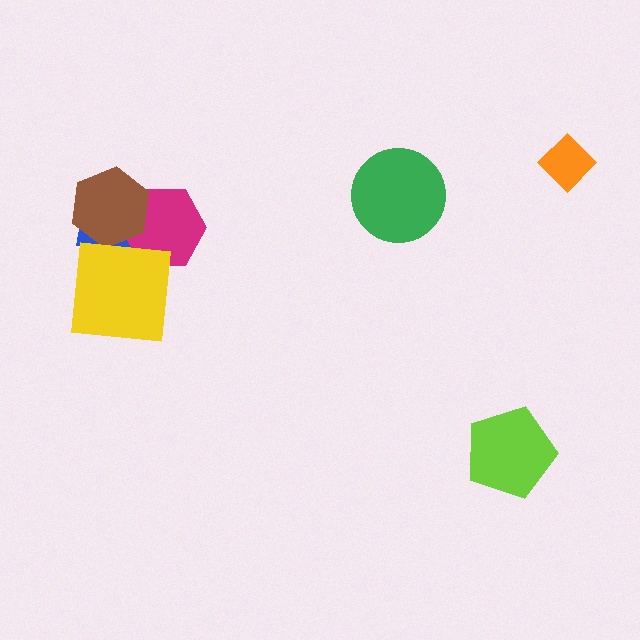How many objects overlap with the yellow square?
2 objects overlap with the yellow square.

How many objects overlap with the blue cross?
3 objects overlap with the blue cross.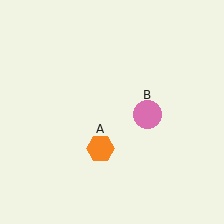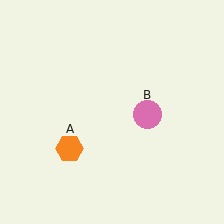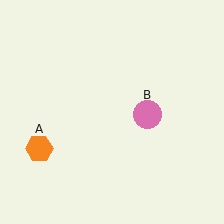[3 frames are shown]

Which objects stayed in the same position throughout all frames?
Pink circle (object B) remained stationary.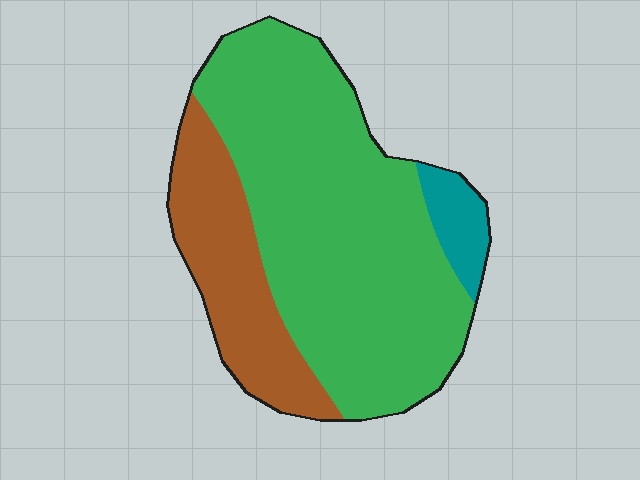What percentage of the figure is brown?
Brown covers around 25% of the figure.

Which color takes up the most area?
Green, at roughly 70%.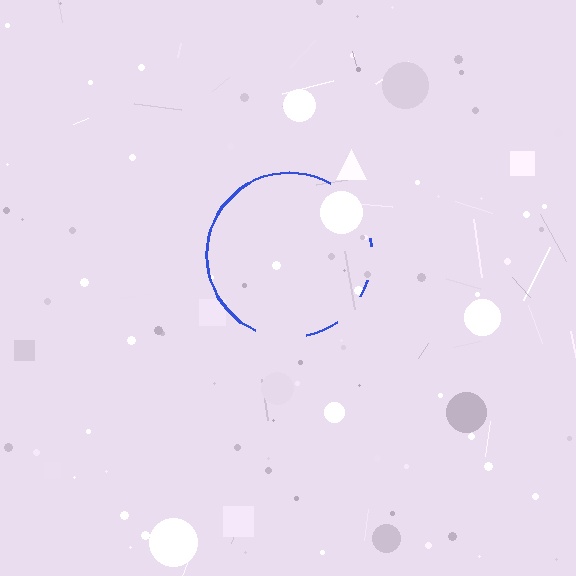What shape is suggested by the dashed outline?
The dashed outline suggests a circle.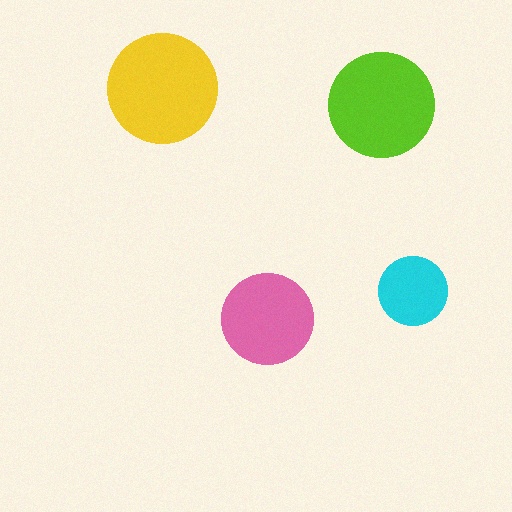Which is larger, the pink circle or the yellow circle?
The yellow one.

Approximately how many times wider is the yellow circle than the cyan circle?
About 1.5 times wider.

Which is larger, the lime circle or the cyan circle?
The lime one.